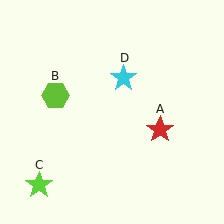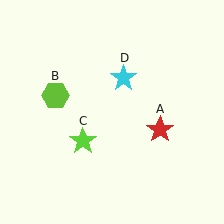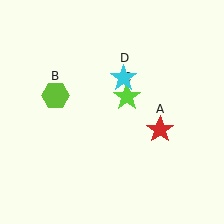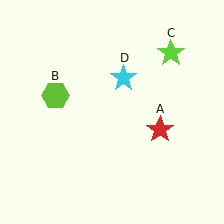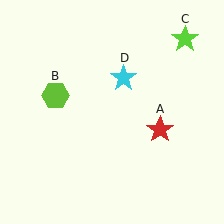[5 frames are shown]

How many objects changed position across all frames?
1 object changed position: lime star (object C).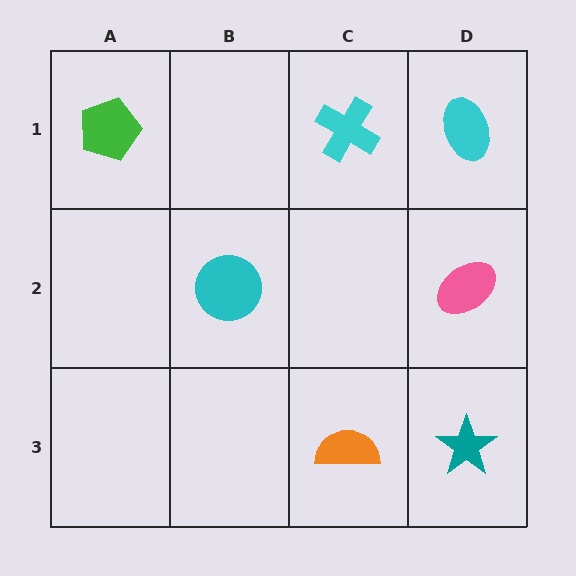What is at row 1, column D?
A cyan ellipse.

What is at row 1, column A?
A green pentagon.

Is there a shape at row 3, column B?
No, that cell is empty.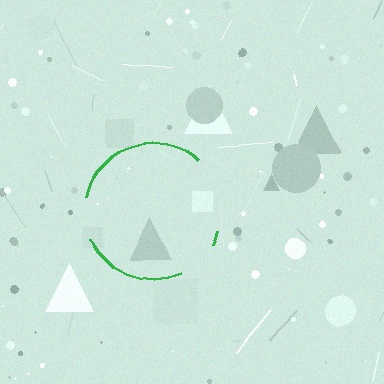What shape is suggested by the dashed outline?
The dashed outline suggests a circle.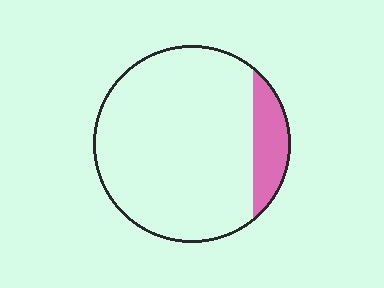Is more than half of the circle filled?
No.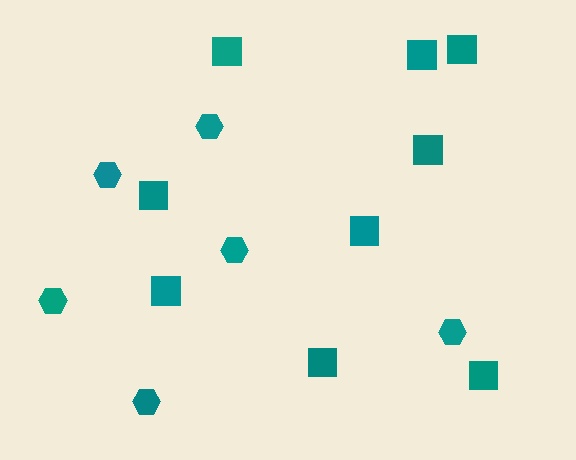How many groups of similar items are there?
There are 2 groups: one group of squares (9) and one group of hexagons (6).